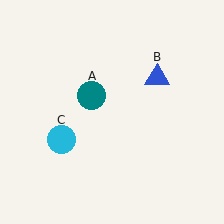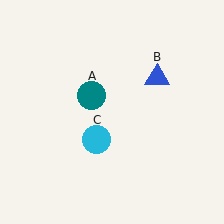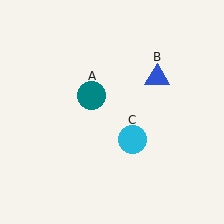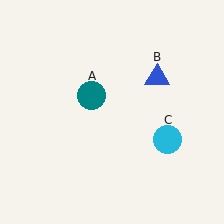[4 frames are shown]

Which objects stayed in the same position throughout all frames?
Teal circle (object A) and blue triangle (object B) remained stationary.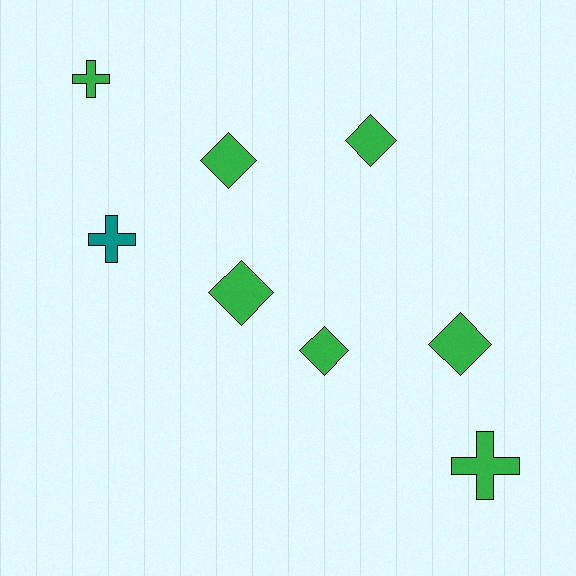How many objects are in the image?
There are 8 objects.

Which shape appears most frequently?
Diamond, with 5 objects.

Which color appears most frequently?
Green, with 7 objects.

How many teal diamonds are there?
There are no teal diamonds.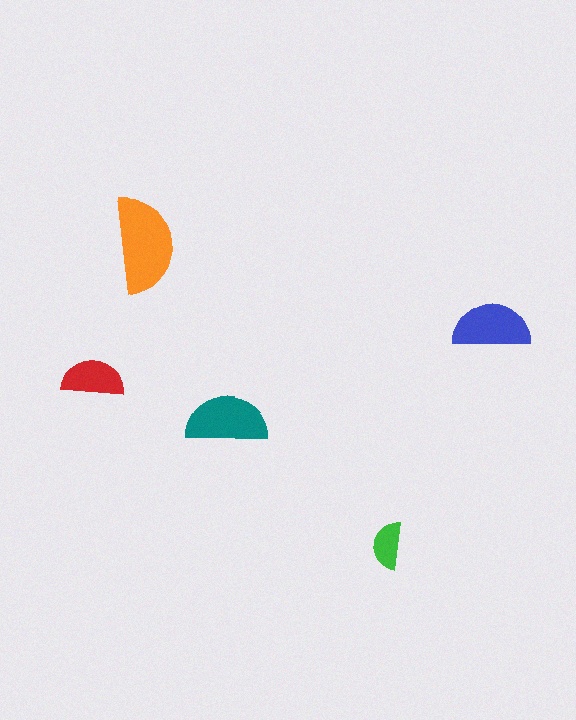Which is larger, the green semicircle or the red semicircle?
The red one.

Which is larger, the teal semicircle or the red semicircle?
The teal one.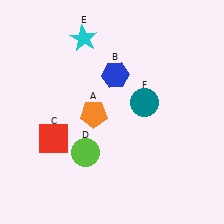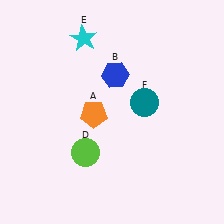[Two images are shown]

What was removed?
The red square (C) was removed in Image 2.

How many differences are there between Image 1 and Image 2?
There is 1 difference between the two images.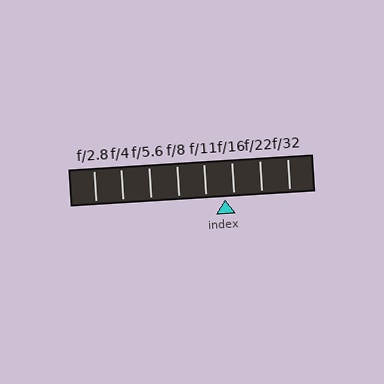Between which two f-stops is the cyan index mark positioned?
The index mark is between f/11 and f/16.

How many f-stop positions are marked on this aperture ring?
There are 8 f-stop positions marked.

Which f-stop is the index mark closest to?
The index mark is closest to f/16.